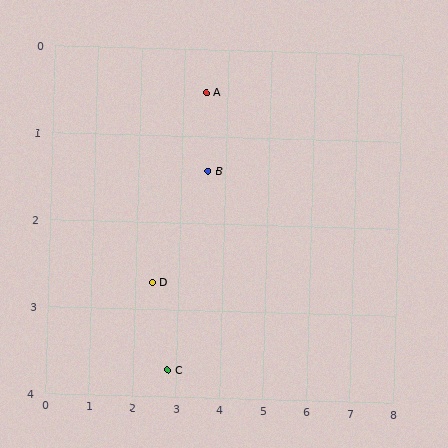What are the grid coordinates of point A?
Point A is at approximately (3.5, 0.5).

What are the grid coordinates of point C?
Point C is at approximately (2.8, 3.7).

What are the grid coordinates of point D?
Point D is at approximately (2.4, 2.7).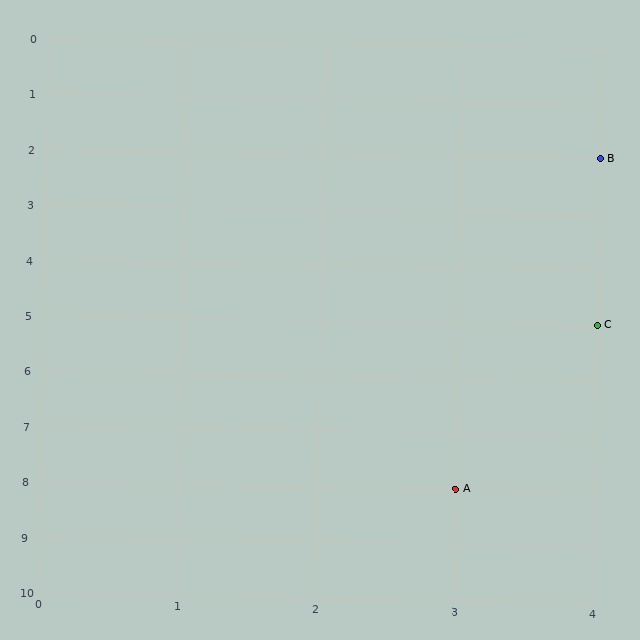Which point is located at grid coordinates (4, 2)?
Point B is at (4, 2).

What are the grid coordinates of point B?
Point B is at grid coordinates (4, 2).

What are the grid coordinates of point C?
Point C is at grid coordinates (4, 5).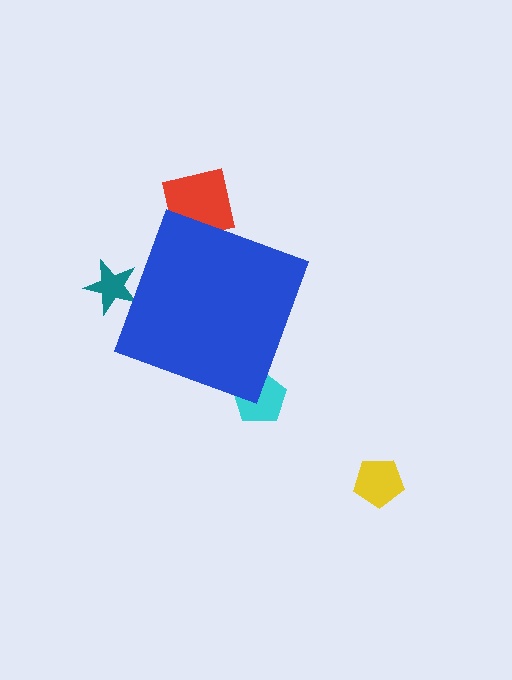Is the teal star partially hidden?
Yes, the teal star is partially hidden behind the blue diamond.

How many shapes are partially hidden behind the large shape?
3 shapes are partially hidden.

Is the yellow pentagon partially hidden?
No, the yellow pentagon is fully visible.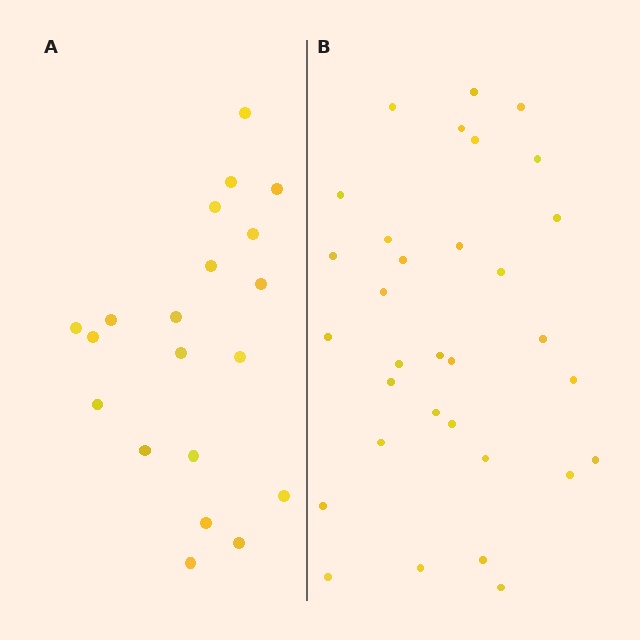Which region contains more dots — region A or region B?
Region B (the right region) has more dots.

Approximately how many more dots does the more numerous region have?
Region B has roughly 12 or so more dots than region A.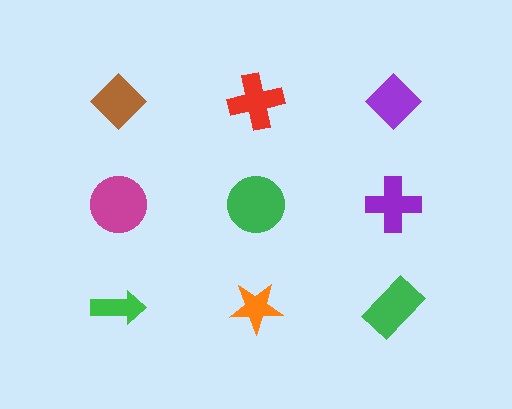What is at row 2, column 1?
A magenta circle.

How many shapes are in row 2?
3 shapes.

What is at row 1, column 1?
A brown diamond.